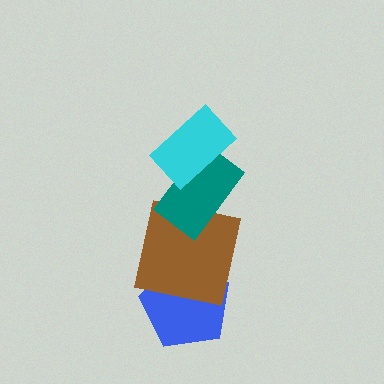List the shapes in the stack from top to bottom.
From top to bottom: the cyan rectangle, the teal rectangle, the brown square, the blue pentagon.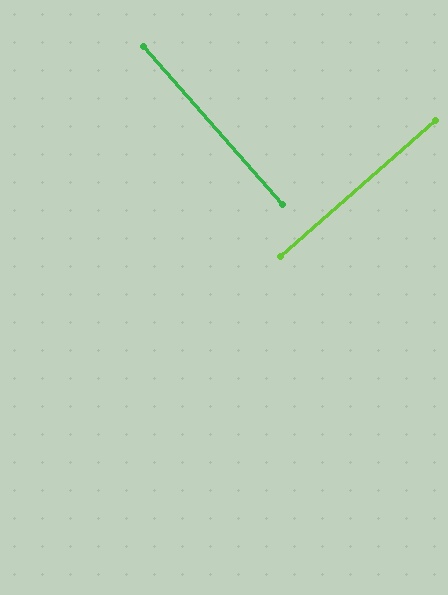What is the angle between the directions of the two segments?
Approximately 90 degrees.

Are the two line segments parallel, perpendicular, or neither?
Perpendicular — they meet at approximately 90°.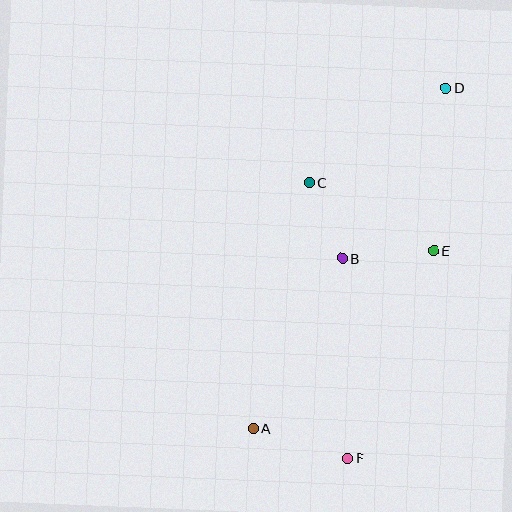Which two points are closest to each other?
Points B and C are closest to each other.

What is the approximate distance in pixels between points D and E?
The distance between D and E is approximately 163 pixels.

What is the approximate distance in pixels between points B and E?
The distance between B and E is approximately 92 pixels.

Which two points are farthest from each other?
Points A and D are farthest from each other.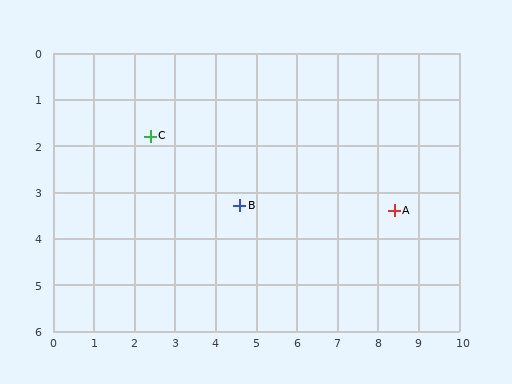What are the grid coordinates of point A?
Point A is at approximately (8.4, 3.4).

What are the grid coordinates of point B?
Point B is at approximately (4.6, 3.3).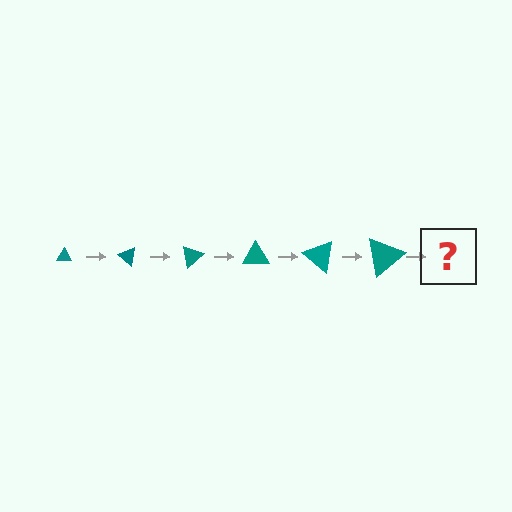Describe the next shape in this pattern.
It should be a triangle, larger than the previous one and rotated 240 degrees from the start.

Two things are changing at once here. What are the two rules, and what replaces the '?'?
The two rules are that the triangle grows larger each step and it rotates 40 degrees each step. The '?' should be a triangle, larger than the previous one and rotated 240 degrees from the start.